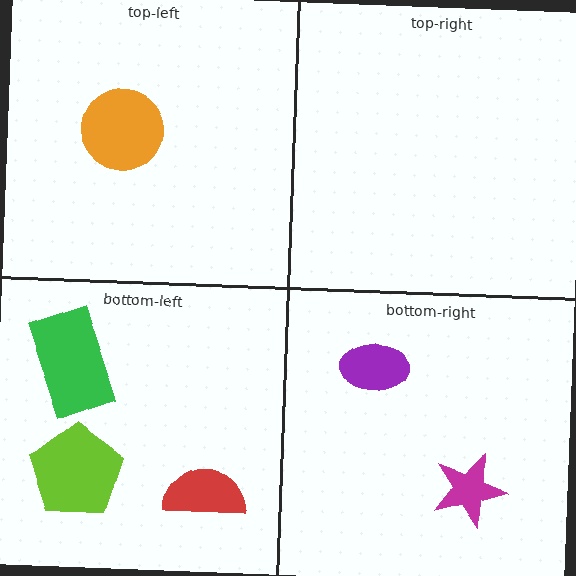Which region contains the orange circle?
The top-left region.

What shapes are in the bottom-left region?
The red semicircle, the lime pentagon, the green rectangle.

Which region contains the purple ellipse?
The bottom-right region.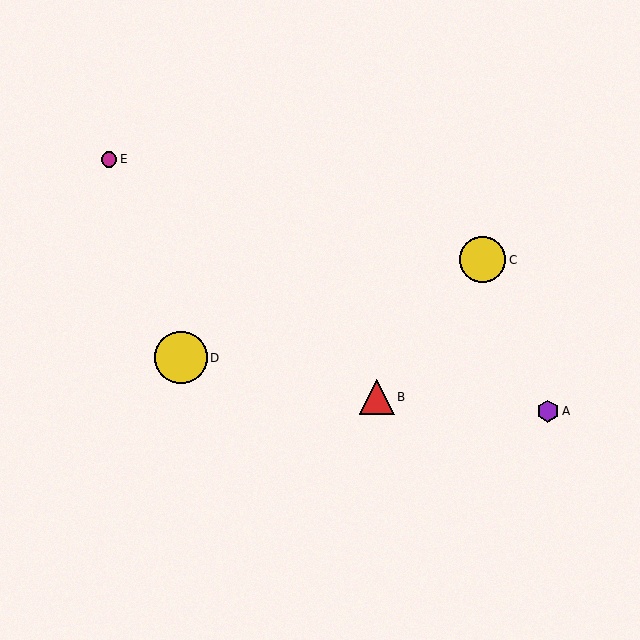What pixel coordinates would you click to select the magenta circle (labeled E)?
Click at (109, 159) to select the magenta circle E.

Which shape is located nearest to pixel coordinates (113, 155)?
The magenta circle (labeled E) at (109, 159) is nearest to that location.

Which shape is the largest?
The yellow circle (labeled D) is the largest.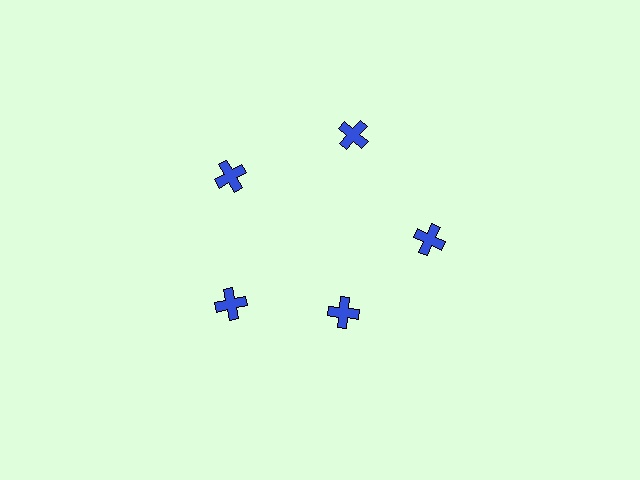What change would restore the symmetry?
The symmetry would be restored by moving it outward, back onto the ring so that all 5 crosses sit at equal angles and equal distance from the center.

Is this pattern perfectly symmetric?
No. The 5 blue crosses are arranged in a ring, but one element near the 5 o'clock position is pulled inward toward the center, breaking the 5-fold rotational symmetry.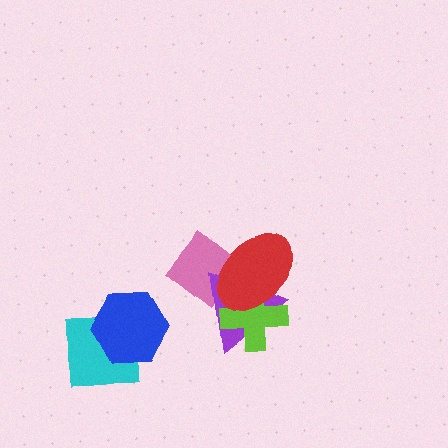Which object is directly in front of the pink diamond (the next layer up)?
The purple triangle is directly in front of the pink diamond.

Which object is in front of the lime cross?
The red ellipse is in front of the lime cross.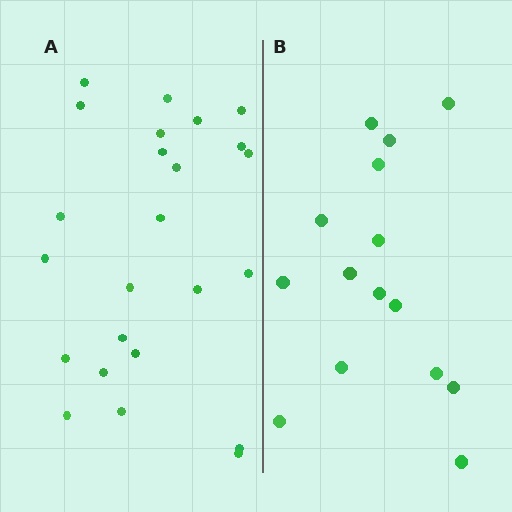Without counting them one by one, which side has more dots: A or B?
Region A (the left region) has more dots.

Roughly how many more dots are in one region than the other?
Region A has roughly 8 or so more dots than region B.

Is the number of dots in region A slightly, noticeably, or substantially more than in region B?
Region A has substantially more. The ratio is roughly 1.6 to 1.